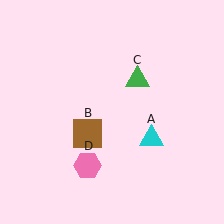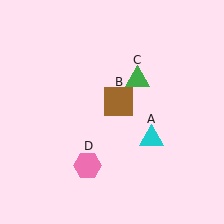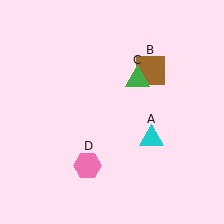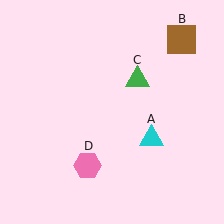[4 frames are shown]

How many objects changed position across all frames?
1 object changed position: brown square (object B).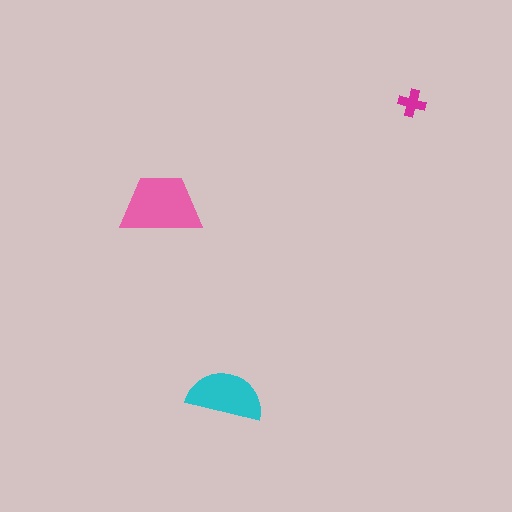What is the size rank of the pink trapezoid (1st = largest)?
1st.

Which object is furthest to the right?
The magenta cross is rightmost.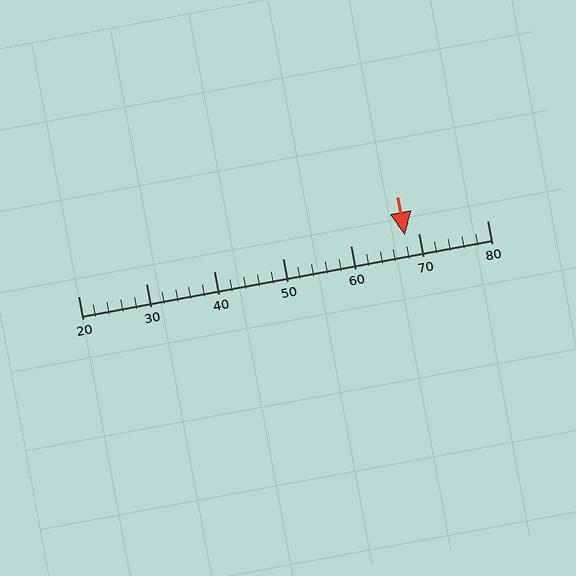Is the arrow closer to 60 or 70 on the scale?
The arrow is closer to 70.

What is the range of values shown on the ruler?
The ruler shows values from 20 to 80.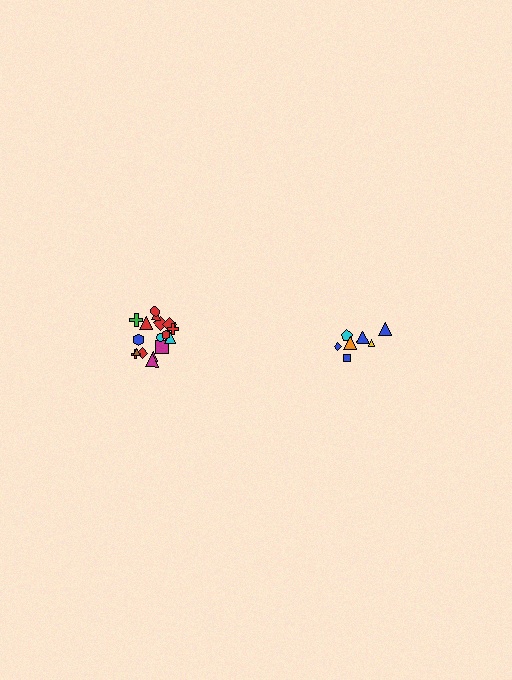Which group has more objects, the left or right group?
The left group.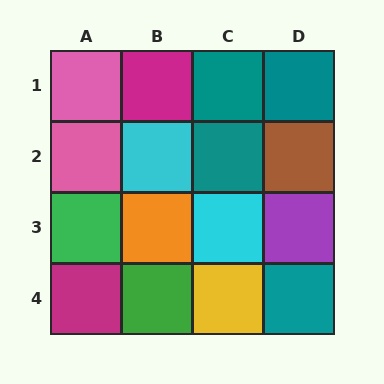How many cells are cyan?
2 cells are cyan.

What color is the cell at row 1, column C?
Teal.